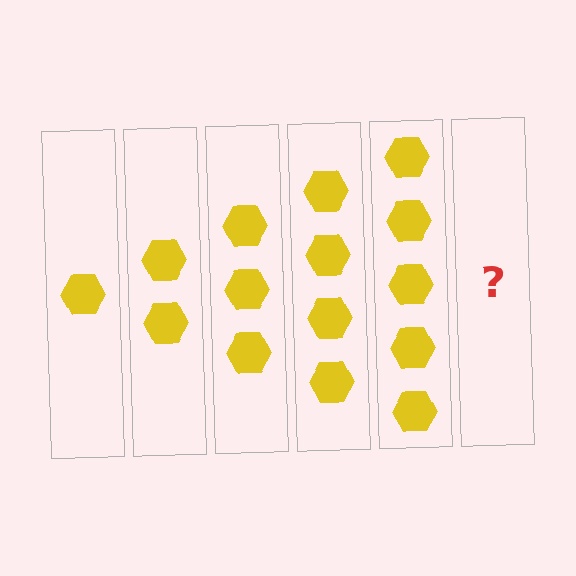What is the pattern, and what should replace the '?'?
The pattern is that each step adds one more hexagon. The '?' should be 6 hexagons.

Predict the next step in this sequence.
The next step is 6 hexagons.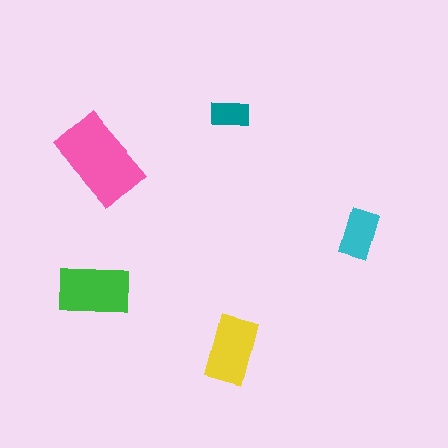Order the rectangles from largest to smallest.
the pink one, the green one, the yellow one, the cyan one, the teal one.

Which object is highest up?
The teal rectangle is topmost.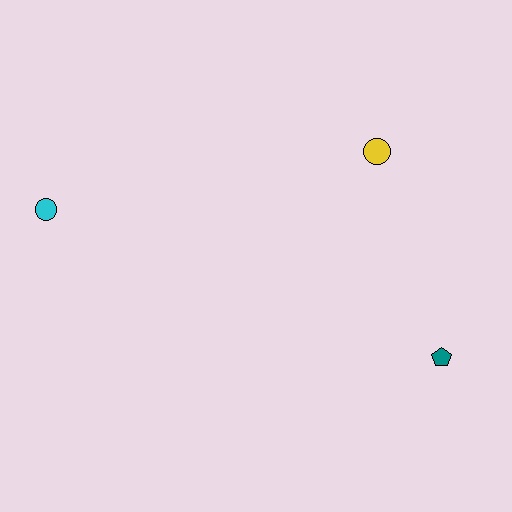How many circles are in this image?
There are 2 circles.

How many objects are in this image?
There are 3 objects.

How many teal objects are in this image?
There is 1 teal object.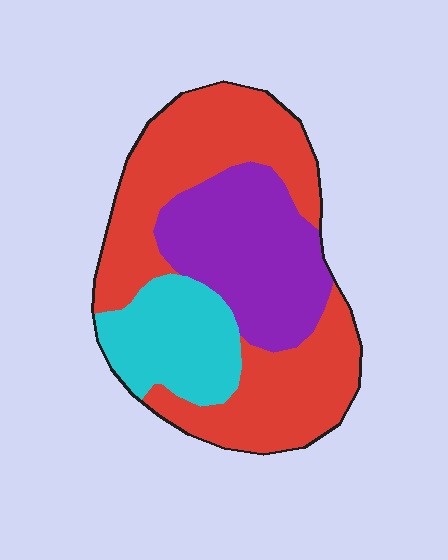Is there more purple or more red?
Red.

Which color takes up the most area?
Red, at roughly 50%.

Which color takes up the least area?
Cyan, at roughly 20%.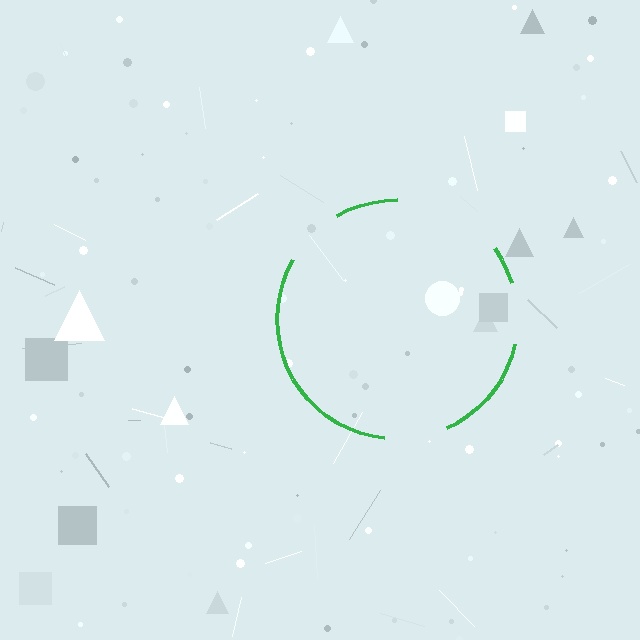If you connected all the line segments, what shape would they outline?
They would outline a circle.